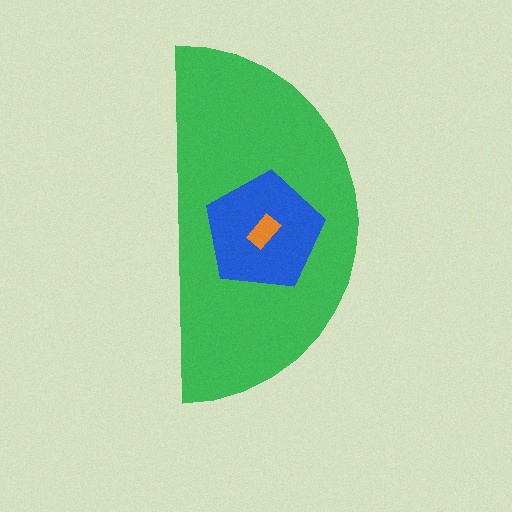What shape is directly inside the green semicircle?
The blue pentagon.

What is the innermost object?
The orange rectangle.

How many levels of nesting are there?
3.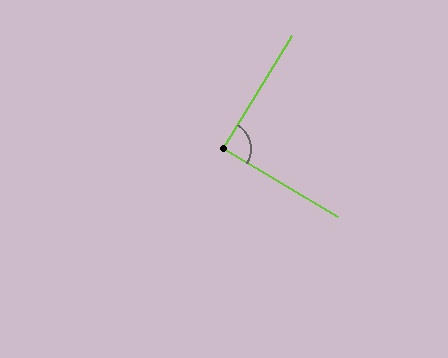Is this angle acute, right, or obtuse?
It is approximately a right angle.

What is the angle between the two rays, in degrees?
Approximately 89 degrees.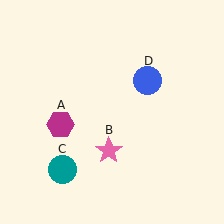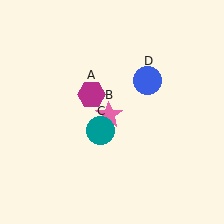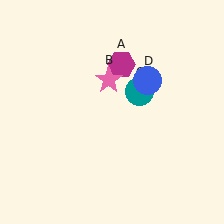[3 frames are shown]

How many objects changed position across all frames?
3 objects changed position: magenta hexagon (object A), pink star (object B), teal circle (object C).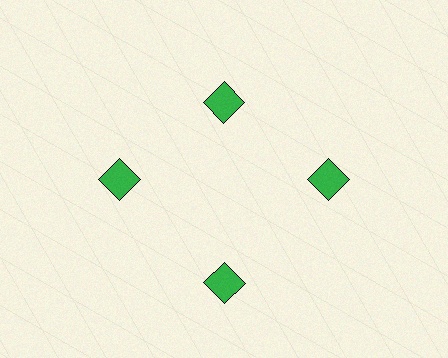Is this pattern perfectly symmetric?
No. The 4 green squares are arranged in a ring, but one element near the 12 o'clock position is pulled inward toward the center, breaking the 4-fold rotational symmetry.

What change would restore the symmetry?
The symmetry would be restored by moving it outward, back onto the ring so that all 4 squares sit at equal angles and equal distance from the center.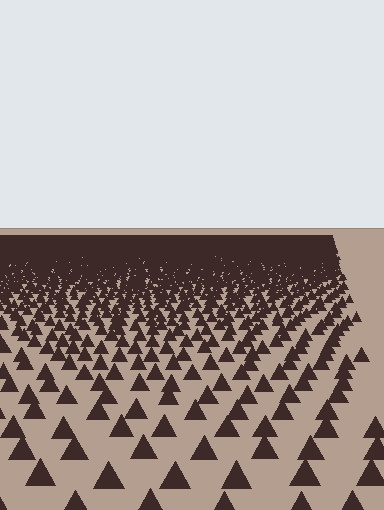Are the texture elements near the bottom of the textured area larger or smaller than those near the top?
Larger. Near the bottom, elements are closer to the viewer and appear at a bigger on-screen size.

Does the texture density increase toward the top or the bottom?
Density increases toward the top.